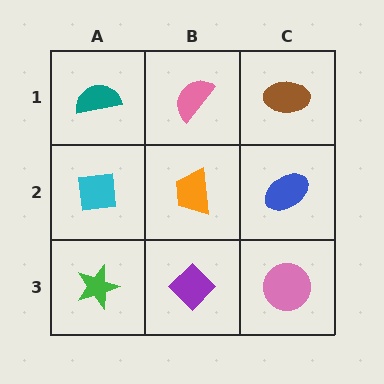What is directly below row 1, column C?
A blue ellipse.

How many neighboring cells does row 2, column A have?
3.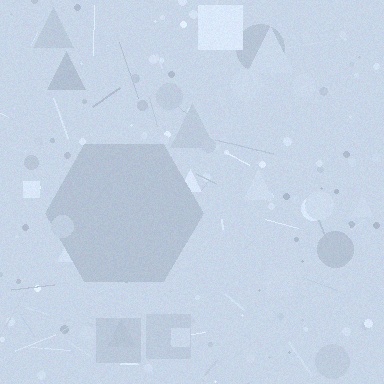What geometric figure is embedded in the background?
A hexagon is embedded in the background.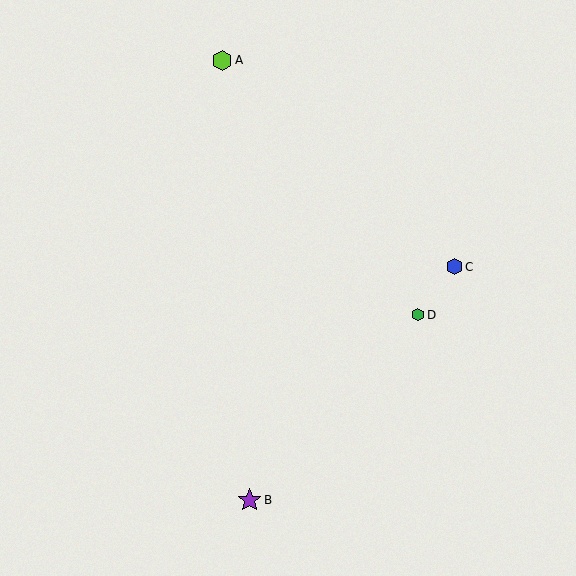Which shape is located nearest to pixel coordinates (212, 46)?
The lime hexagon (labeled A) at (222, 60) is nearest to that location.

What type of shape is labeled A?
Shape A is a lime hexagon.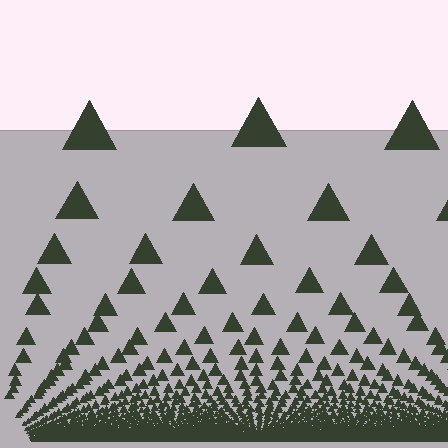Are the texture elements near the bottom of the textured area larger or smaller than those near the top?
Smaller. The gradient is inverted — elements near the bottom are smaller and denser.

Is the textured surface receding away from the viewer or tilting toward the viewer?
The surface appears to tilt toward the viewer. Texture elements get larger and sparser toward the top.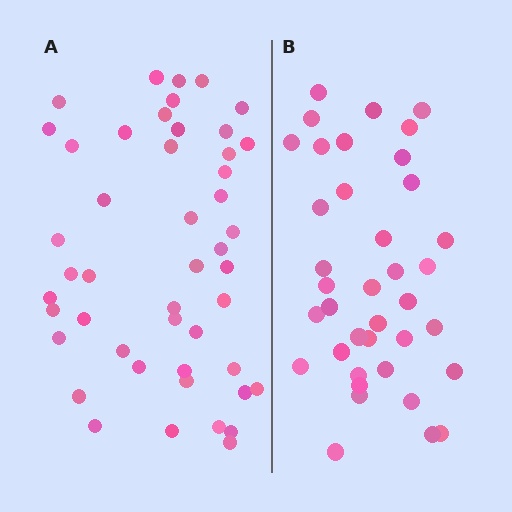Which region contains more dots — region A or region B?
Region A (the left region) has more dots.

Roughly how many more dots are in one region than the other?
Region A has roughly 8 or so more dots than region B.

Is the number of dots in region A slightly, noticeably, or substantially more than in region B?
Region A has only slightly more — the two regions are fairly close. The ratio is roughly 1.2 to 1.